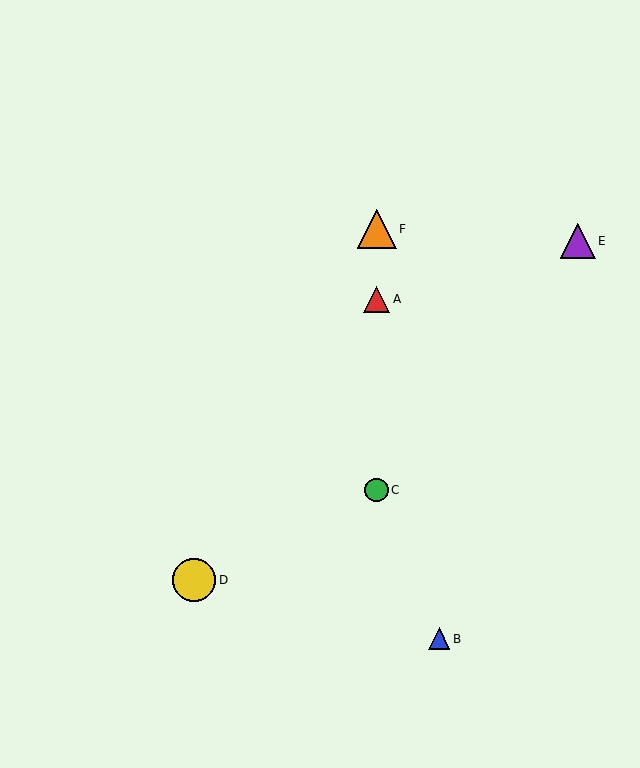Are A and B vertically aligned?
No, A is at x≈377 and B is at x≈439.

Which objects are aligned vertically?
Objects A, C, F are aligned vertically.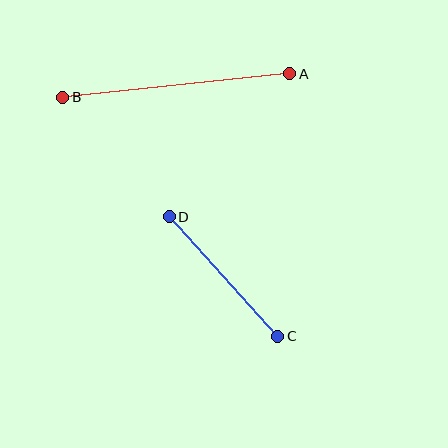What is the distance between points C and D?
The distance is approximately 161 pixels.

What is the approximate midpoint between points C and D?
The midpoint is at approximately (224, 277) pixels.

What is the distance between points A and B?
The distance is approximately 228 pixels.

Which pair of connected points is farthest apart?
Points A and B are farthest apart.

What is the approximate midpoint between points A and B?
The midpoint is at approximately (176, 85) pixels.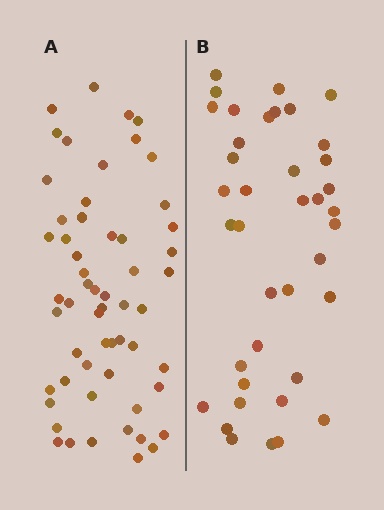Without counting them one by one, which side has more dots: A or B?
Region A (the left region) has more dots.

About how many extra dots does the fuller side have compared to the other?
Region A has approximately 20 more dots than region B.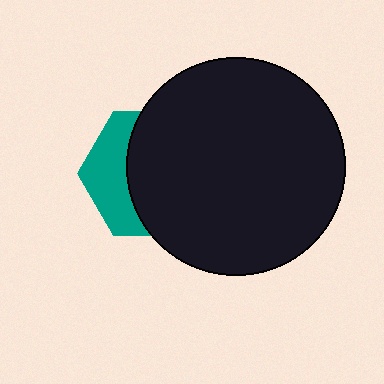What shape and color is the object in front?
The object in front is a black circle.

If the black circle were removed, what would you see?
You would see the complete teal hexagon.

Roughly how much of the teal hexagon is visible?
A small part of it is visible (roughly 35%).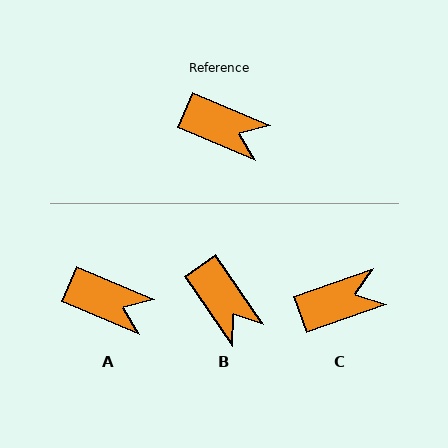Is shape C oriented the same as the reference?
No, it is off by about 42 degrees.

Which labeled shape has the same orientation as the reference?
A.